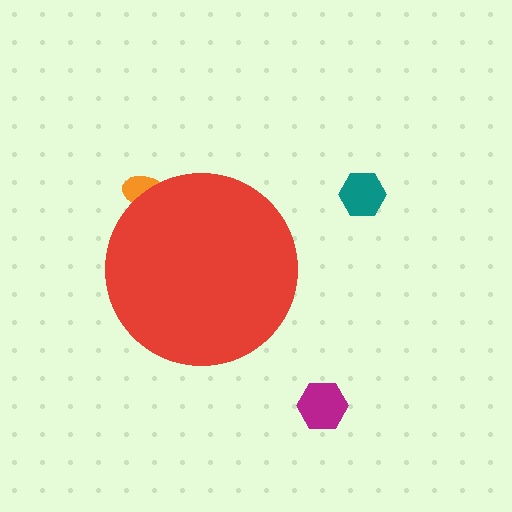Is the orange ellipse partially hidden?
Yes, the orange ellipse is partially hidden behind the red circle.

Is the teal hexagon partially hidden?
No, the teal hexagon is fully visible.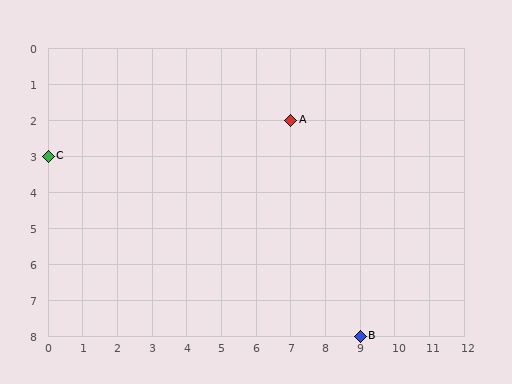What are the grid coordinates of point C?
Point C is at grid coordinates (0, 3).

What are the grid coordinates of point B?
Point B is at grid coordinates (9, 8).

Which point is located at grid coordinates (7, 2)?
Point A is at (7, 2).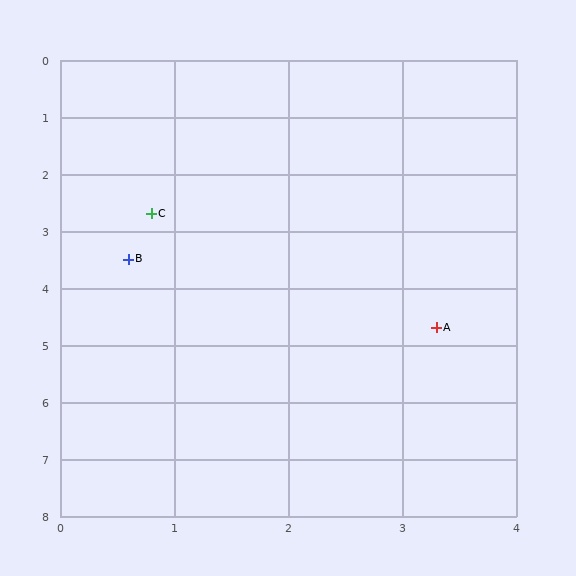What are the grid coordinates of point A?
Point A is at approximately (3.3, 4.7).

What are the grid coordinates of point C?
Point C is at approximately (0.8, 2.7).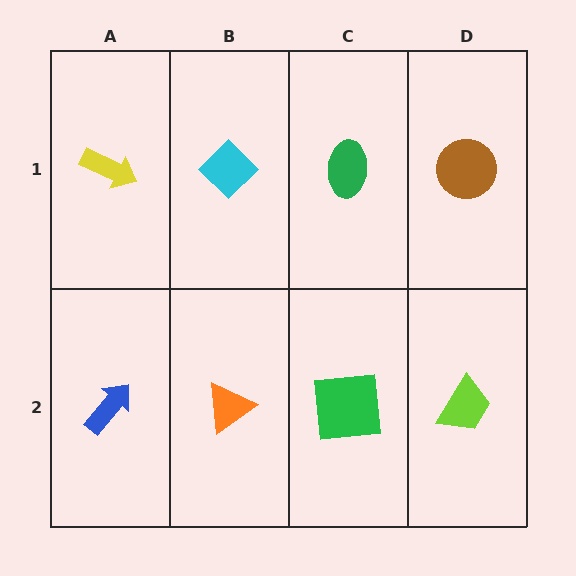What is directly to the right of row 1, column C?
A brown circle.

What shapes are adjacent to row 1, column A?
A blue arrow (row 2, column A), a cyan diamond (row 1, column B).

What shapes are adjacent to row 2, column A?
A yellow arrow (row 1, column A), an orange triangle (row 2, column B).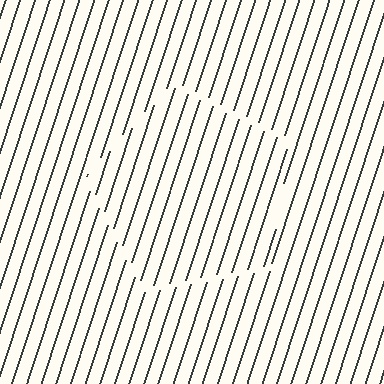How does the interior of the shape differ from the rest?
The interior of the shape contains the same grating, shifted by half a period — the contour is defined by the phase discontinuity where line-ends from the inner and outer gratings abut.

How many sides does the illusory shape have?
5 sides — the line-ends trace a pentagon.